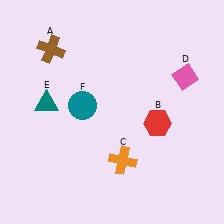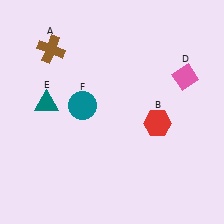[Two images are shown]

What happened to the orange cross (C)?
The orange cross (C) was removed in Image 2. It was in the bottom-right area of Image 1.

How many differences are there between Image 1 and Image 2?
There is 1 difference between the two images.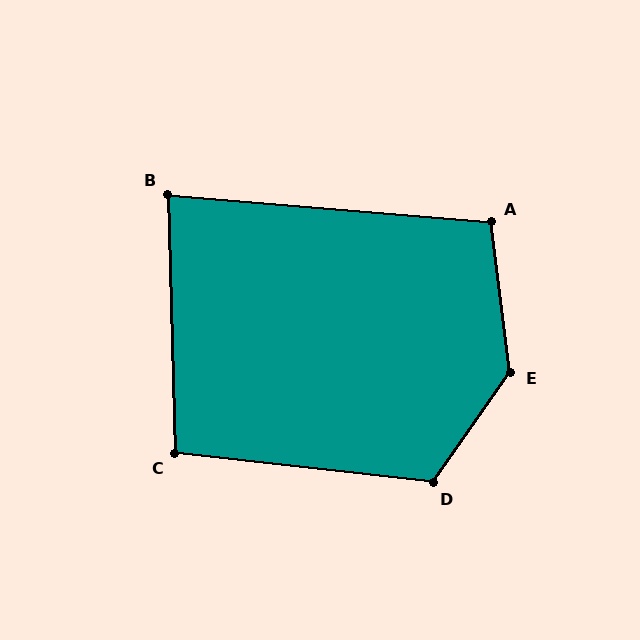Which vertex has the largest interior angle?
E, at approximately 137 degrees.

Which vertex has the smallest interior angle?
B, at approximately 84 degrees.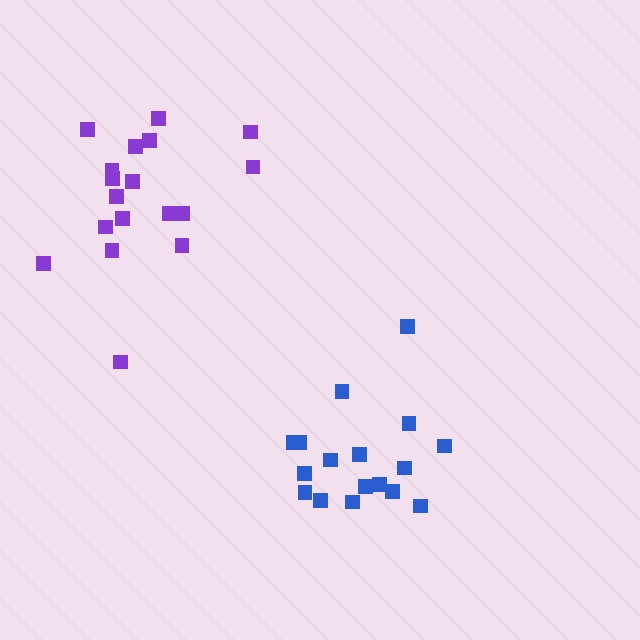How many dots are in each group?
Group 1: 17 dots, Group 2: 18 dots (35 total).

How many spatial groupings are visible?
There are 2 spatial groupings.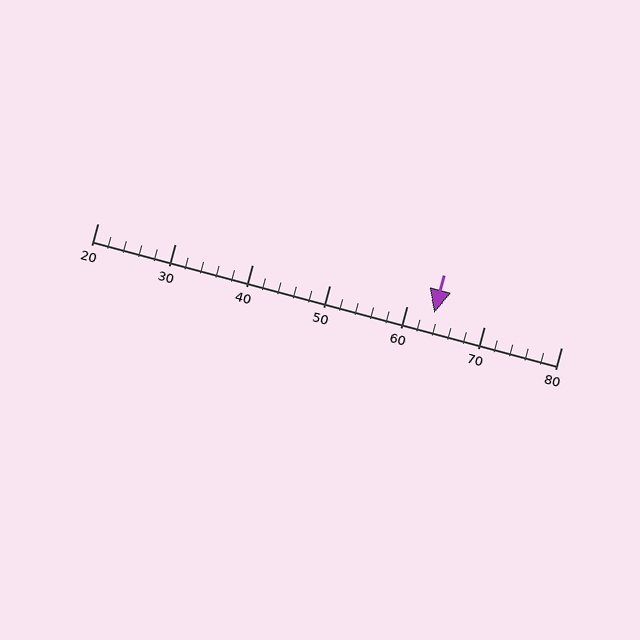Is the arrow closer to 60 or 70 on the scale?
The arrow is closer to 60.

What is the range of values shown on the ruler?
The ruler shows values from 20 to 80.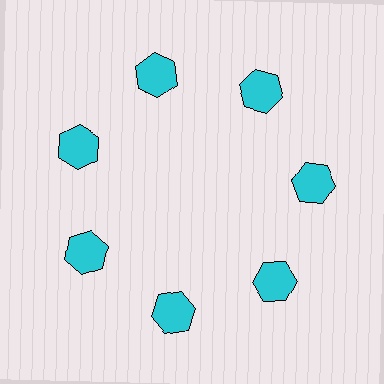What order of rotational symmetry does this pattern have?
This pattern has 7-fold rotational symmetry.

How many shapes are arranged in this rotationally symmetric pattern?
There are 7 shapes, arranged in 7 groups of 1.